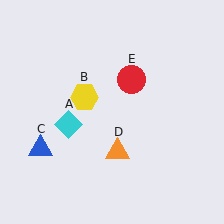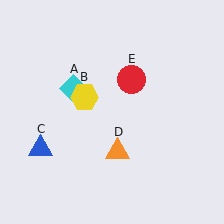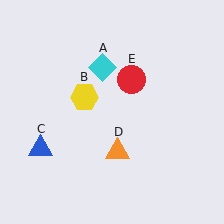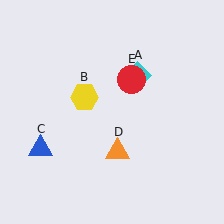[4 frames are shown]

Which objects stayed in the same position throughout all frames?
Yellow hexagon (object B) and blue triangle (object C) and orange triangle (object D) and red circle (object E) remained stationary.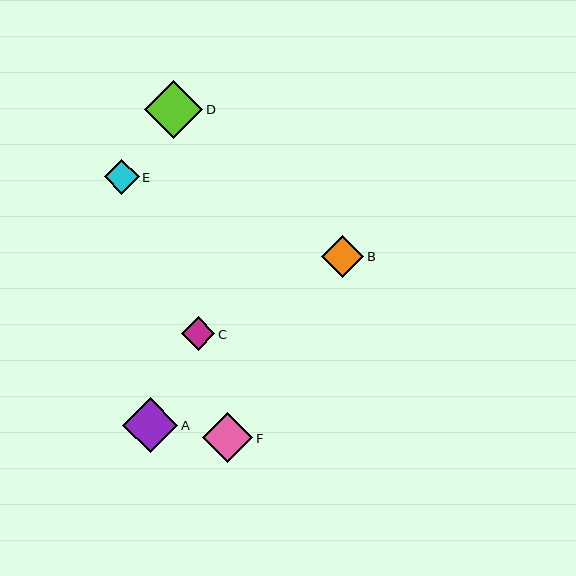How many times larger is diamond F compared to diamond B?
Diamond F is approximately 1.2 times the size of diamond B.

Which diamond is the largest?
Diamond D is the largest with a size of approximately 58 pixels.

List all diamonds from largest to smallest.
From largest to smallest: D, A, F, B, E, C.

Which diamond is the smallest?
Diamond C is the smallest with a size of approximately 33 pixels.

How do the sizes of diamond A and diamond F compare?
Diamond A and diamond F are approximately the same size.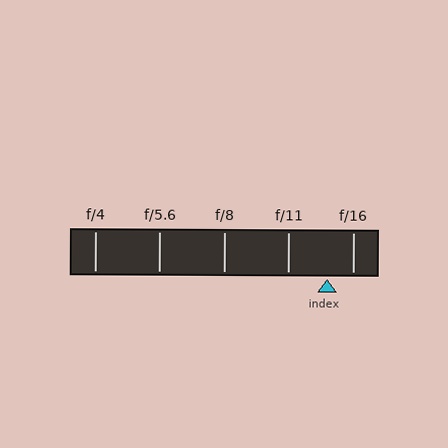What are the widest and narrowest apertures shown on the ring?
The widest aperture shown is f/4 and the narrowest is f/16.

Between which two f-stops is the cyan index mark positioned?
The index mark is between f/11 and f/16.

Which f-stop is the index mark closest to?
The index mark is closest to f/16.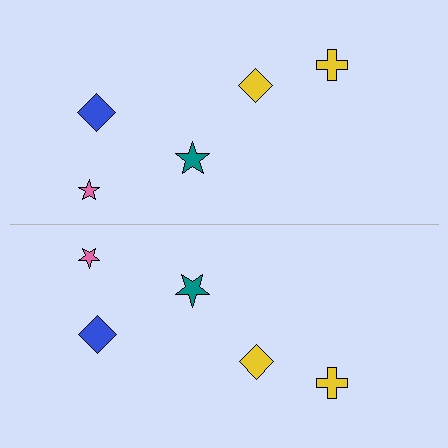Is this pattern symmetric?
Yes, this pattern has bilateral (reflection) symmetry.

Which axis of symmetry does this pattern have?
The pattern has a horizontal axis of symmetry running through the center of the image.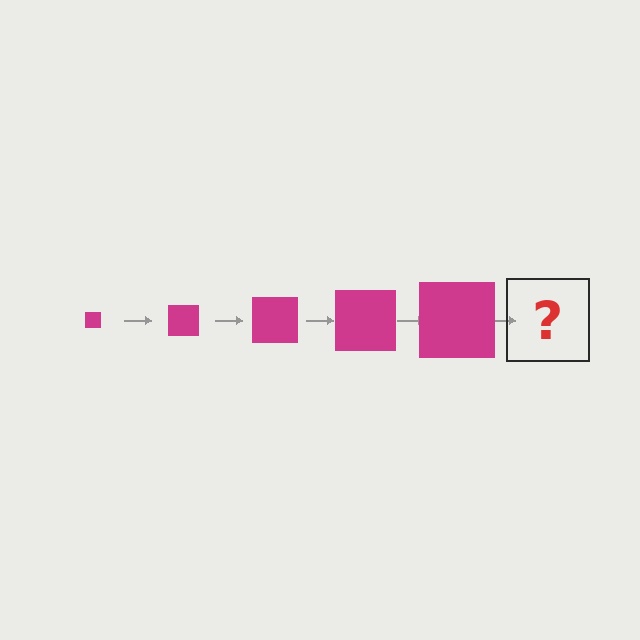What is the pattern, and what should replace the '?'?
The pattern is that the square gets progressively larger each step. The '?' should be a magenta square, larger than the previous one.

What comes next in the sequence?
The next element should be a magenta square, larger than the previous one.